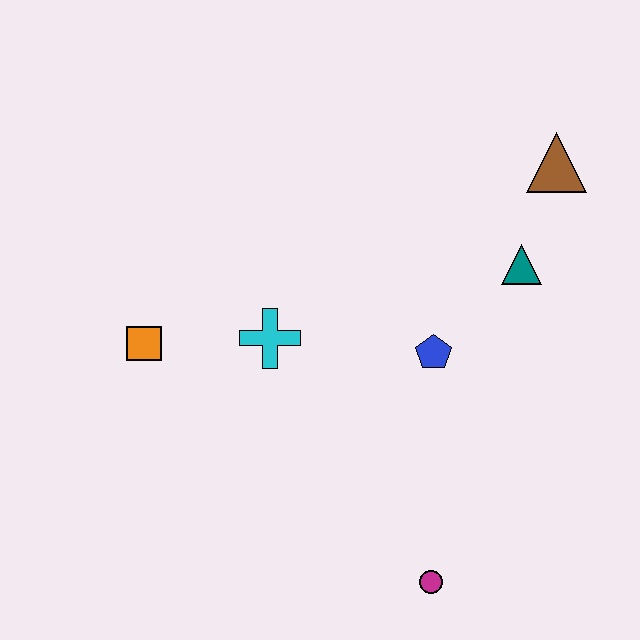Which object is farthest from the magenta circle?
The brown triangle is farthest from the magenta circle.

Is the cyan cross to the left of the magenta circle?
Yes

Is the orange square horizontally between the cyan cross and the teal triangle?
No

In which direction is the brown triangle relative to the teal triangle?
The brown triangle is above the teal triangle.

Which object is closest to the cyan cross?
The orange square is closest to the cyan cross.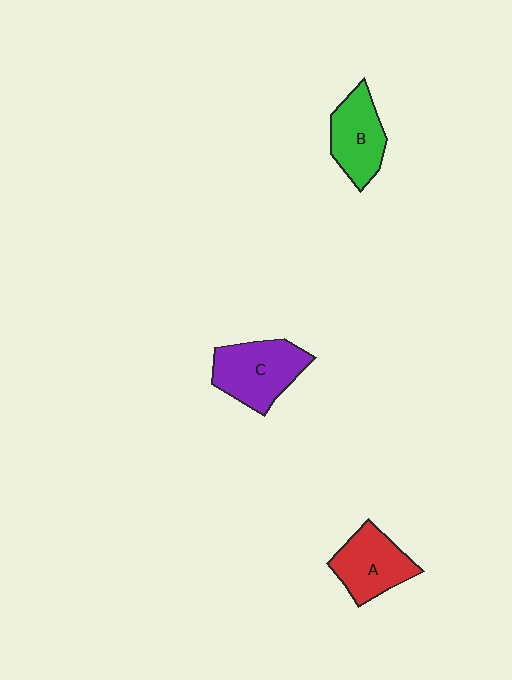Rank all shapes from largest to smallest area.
From largest to smallest: C (purple), A (red), B (green).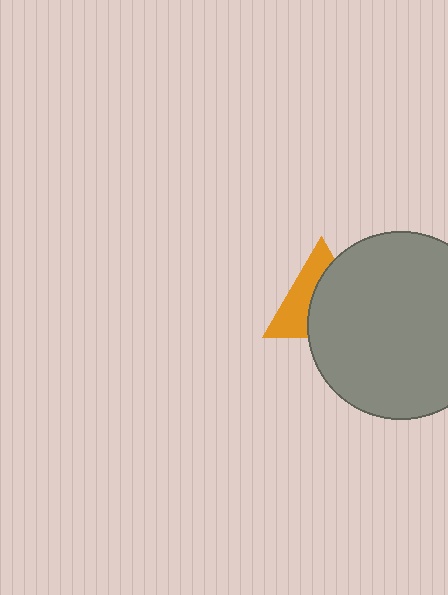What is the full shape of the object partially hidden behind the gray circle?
The partially hidden object is an orange triangle.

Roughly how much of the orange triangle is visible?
A small part of it is visible (roughly 44%).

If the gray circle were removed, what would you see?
You would see the complete orange triangle.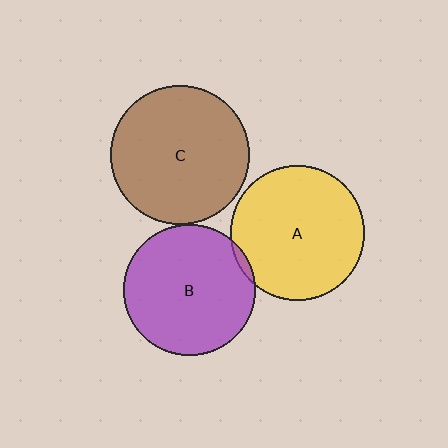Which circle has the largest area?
Circle C (brown).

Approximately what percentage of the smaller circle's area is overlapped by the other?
Approximately 5%.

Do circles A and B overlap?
Yes.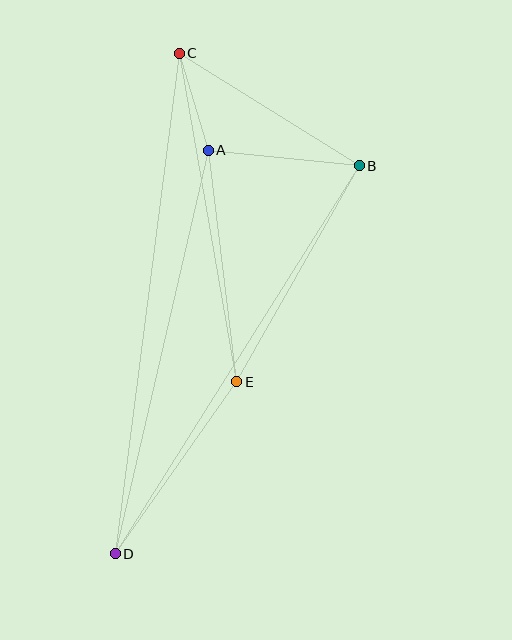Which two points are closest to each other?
Points A and C are closest to each other.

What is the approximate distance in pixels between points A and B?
The distance between A and B is approximately 152 pixels.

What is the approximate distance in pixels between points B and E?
The distance between B and E is approximately 248 pixels.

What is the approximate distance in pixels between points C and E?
The distance between C and E is approximately 333 pixels.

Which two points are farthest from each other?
Points C and D are farthest from each other.